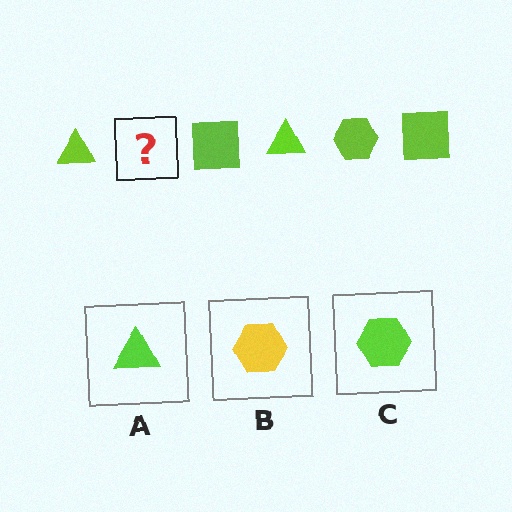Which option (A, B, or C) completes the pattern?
C.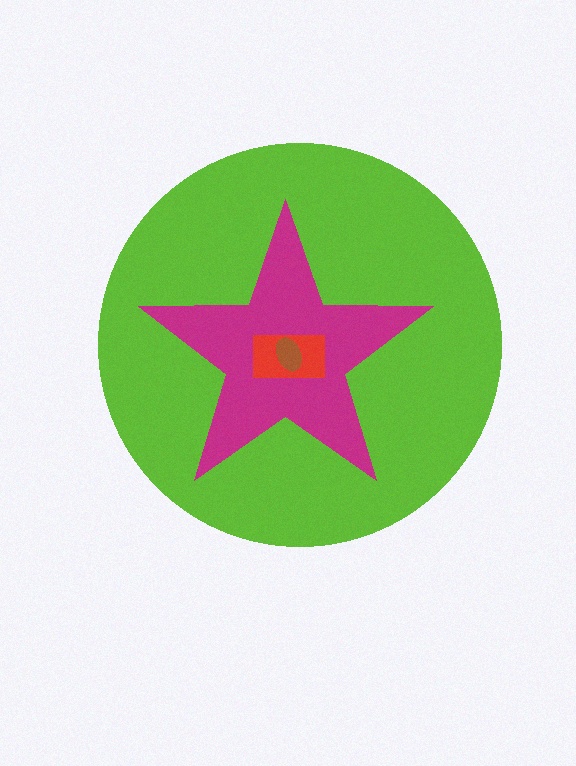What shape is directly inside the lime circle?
The magenta star.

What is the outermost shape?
The lime circle.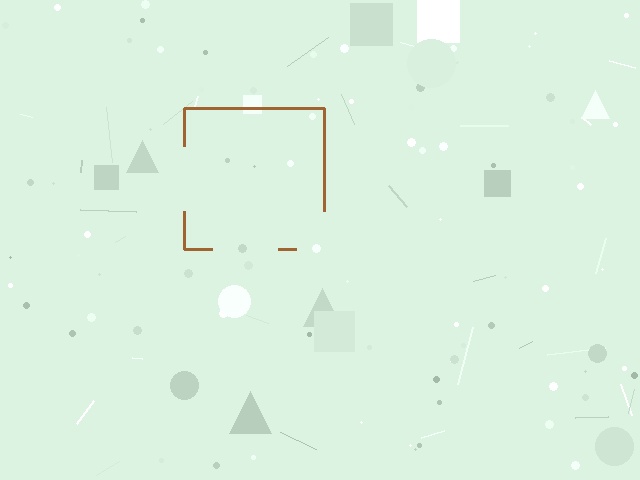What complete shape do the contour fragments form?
The contour fragments form a square.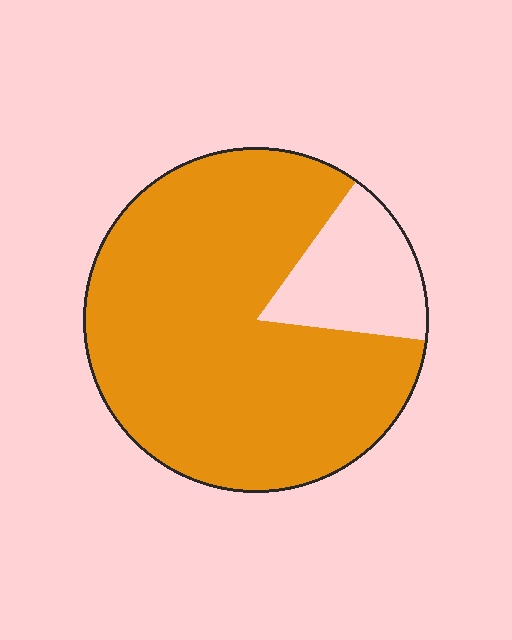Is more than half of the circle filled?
Yes.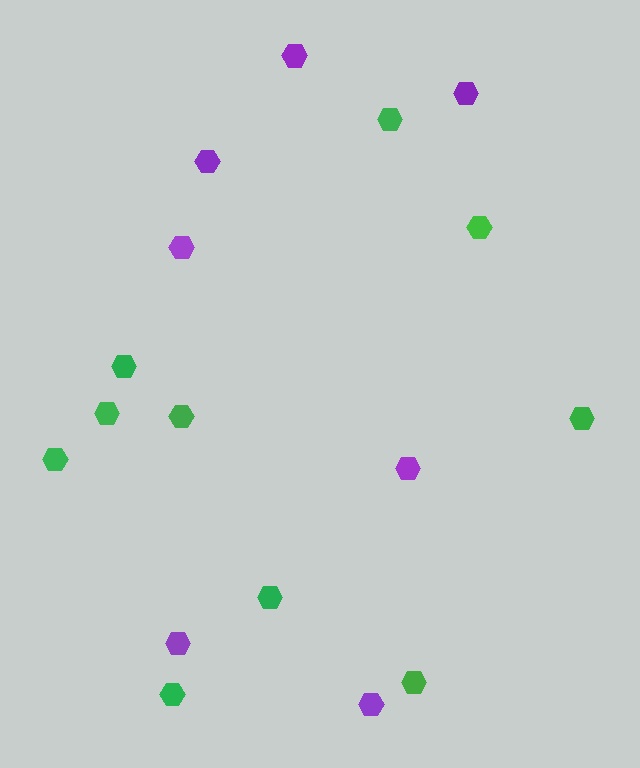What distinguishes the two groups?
There are 2 groups: one group of green hexagons (10) and one group of purple hexagons (7).